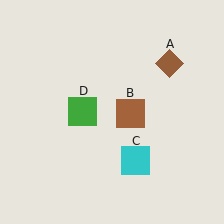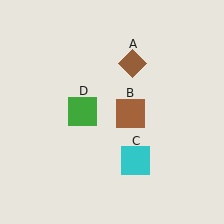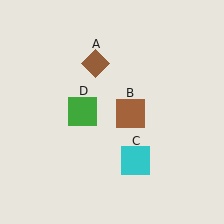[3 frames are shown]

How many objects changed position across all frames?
1 object changed position: brown diamond (object A).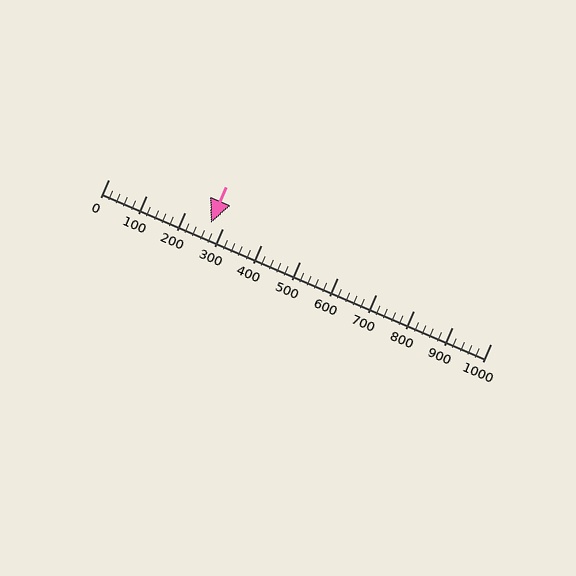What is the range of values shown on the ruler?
The ruler shows values from 0 to 1000.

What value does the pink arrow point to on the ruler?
The pink arrow points to approximately 268.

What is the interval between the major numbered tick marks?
The major tick marks are spaced 100 units apart.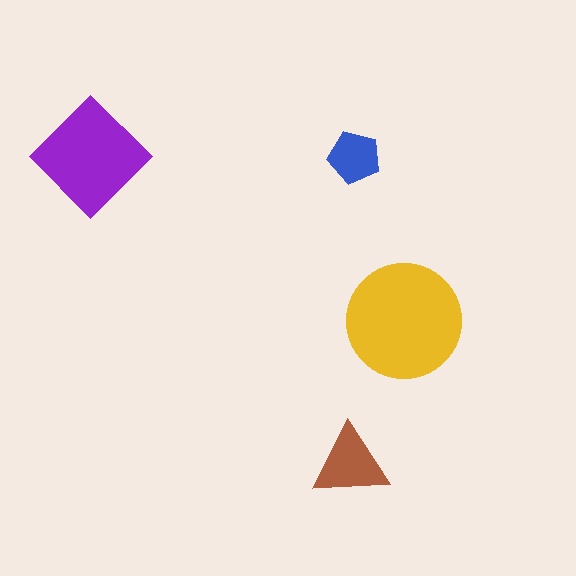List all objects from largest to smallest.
The yellow circle, the purple diamond, the brown triangle, the blue pentagon.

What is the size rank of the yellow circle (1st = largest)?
1st.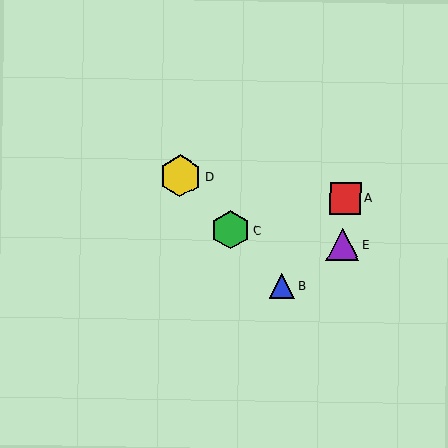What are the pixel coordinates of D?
Object D is at (180, 176).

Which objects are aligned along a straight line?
Objects B, C, D are aligned along a straight line.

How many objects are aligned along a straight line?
3 objects (B, C, D) are aligned along a straight line.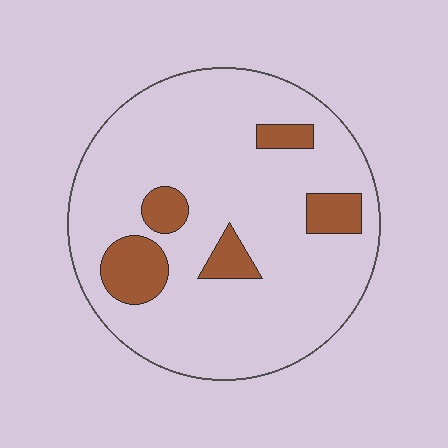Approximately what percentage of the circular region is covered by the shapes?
Approximately 15%.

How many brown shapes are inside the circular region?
5.